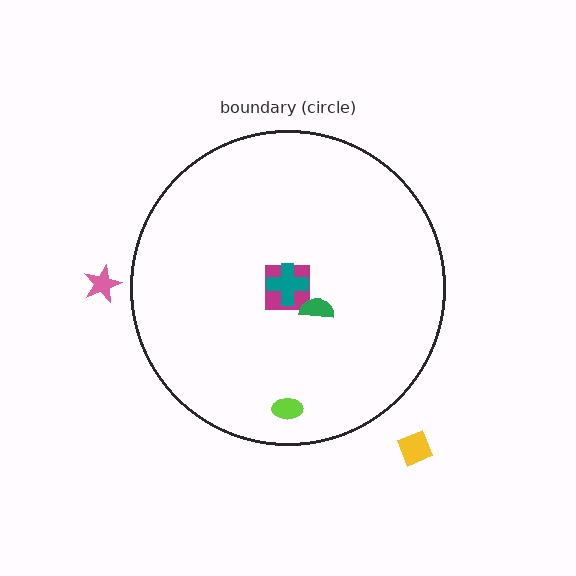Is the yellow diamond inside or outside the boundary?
Outside.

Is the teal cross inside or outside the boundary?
Inside.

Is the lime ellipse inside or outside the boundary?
Inside.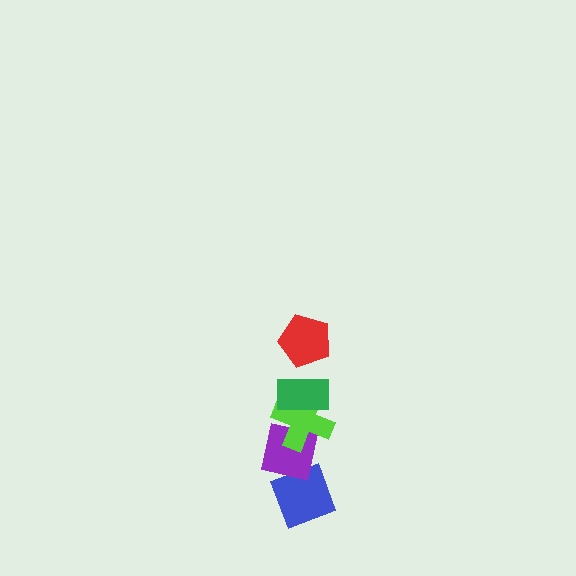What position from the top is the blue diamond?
The blue diamond is 5th from the top.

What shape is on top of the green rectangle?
The red pentagon is on top of the green rectangle.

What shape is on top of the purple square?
The lime cross is on top of the purple square.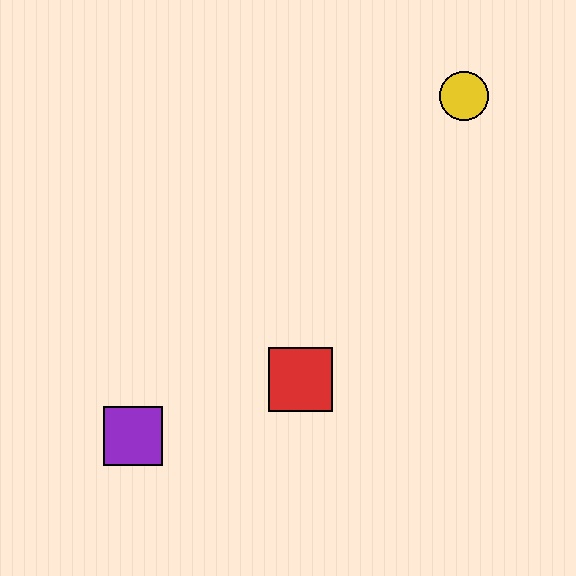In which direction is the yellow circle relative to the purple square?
The yellow circle is above the purple square.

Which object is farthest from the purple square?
The yellow circle is farthest from the purple square.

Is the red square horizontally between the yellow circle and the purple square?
Yes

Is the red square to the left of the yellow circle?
Yes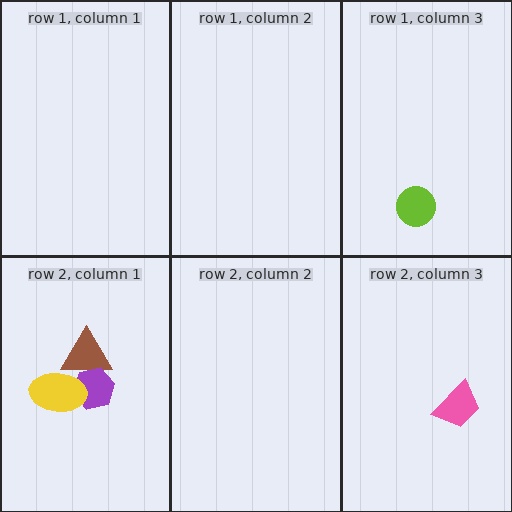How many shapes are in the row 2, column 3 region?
1.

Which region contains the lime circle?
The row 1, column 3 region.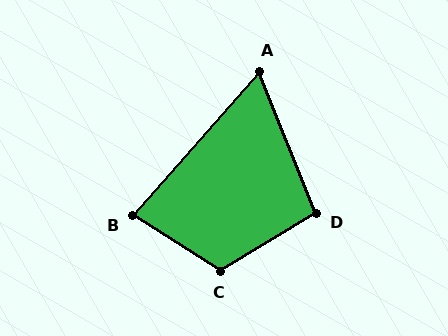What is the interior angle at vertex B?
Approximately 81 degrees (acute).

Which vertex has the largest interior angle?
C, at approximately 117 degrees.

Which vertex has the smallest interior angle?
A, at approximately 63 degrees.